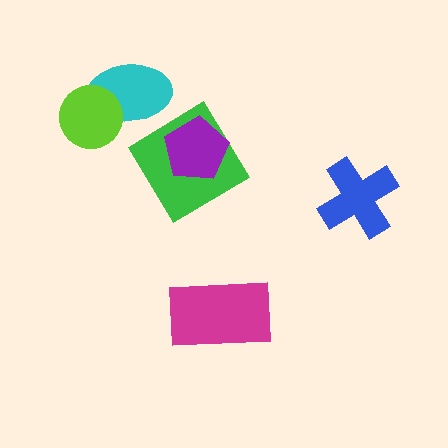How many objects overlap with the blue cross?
0 objects overlap with the blue cross.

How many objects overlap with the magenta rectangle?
0 objects overlap with the magenta rectangle.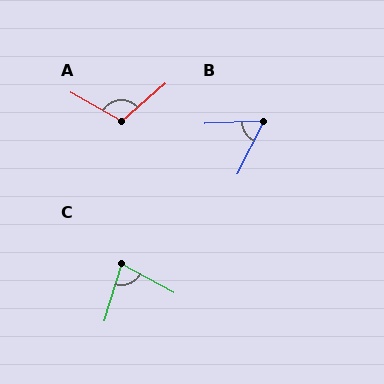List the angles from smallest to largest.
B (61°), C (79°), A (109°).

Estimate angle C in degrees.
Approximately 79 degrees.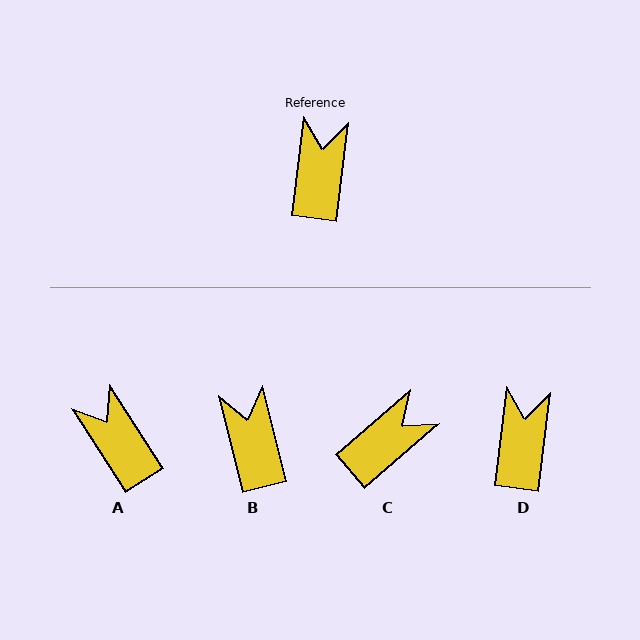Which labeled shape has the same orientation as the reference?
D.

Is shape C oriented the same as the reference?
No, it is off by about 42 degrees.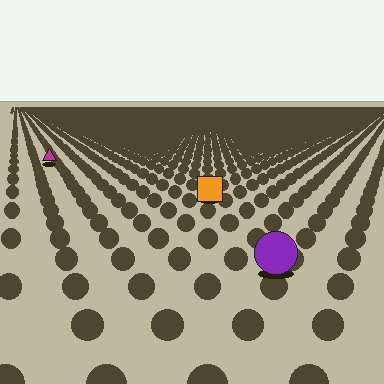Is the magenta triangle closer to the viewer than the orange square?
No. The orange square is closer — you can tell from the texture gradient: the ground texture is coarser near it.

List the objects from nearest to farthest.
From nearest to farthest: the purple circle, the orange square, the magenta triangle.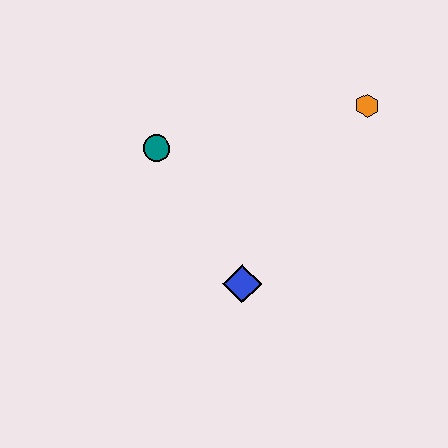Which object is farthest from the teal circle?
The orange hexagon is farthest from the teal circle.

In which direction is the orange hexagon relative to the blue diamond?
The orange hexagon is above the blue diamond.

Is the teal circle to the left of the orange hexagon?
Yes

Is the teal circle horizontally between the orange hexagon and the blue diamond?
No